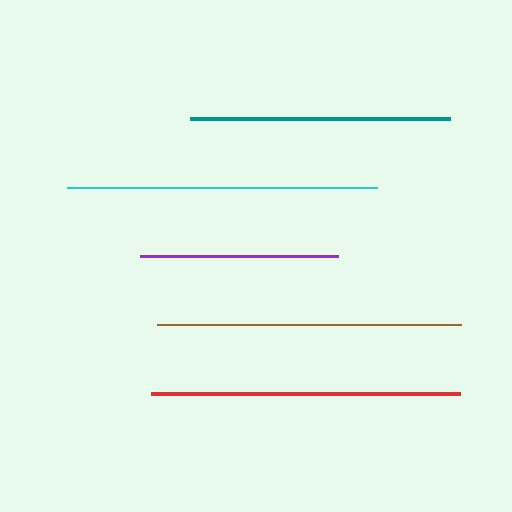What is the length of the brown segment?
The brown segment is approximately 304 pixels long.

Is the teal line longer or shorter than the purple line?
The teal line is longer than the purple line.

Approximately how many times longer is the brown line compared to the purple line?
The brown line is approximately 1.5 times the length of the purple line.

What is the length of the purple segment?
The purple segment is approximately 198 pixels long.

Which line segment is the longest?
The cyan line is the longest at approximately 310 pixels.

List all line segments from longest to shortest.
From longest to shortest: cyan, red, brown, teal, purple.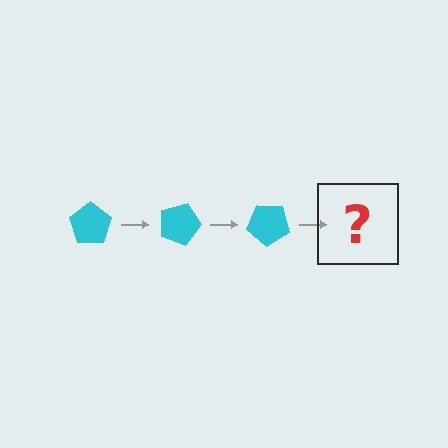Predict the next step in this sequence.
The next step is a cyan pentagon rotated 60 degrees.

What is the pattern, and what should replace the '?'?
The pattern is that the pentagon rotates 20 degrees each step. The '?' should be a cyan pentagon rotated 60 degrees.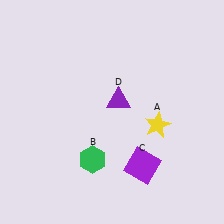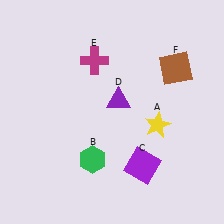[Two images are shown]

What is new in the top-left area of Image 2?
A magenta cross (E) was added in the top-left area of Image 2.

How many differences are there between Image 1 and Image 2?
There are 2 differences between the two images.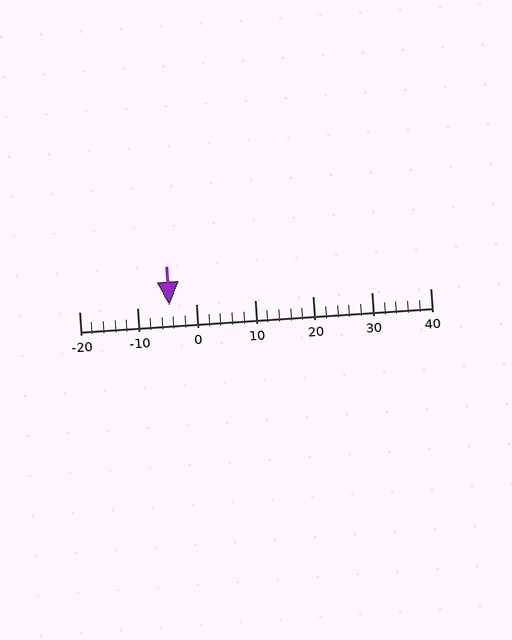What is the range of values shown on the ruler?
The ruler shows values from -20 to 40.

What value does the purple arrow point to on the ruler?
The purple arrow points to approximately -4.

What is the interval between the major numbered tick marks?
The major tick marks are spaced 10 units apart.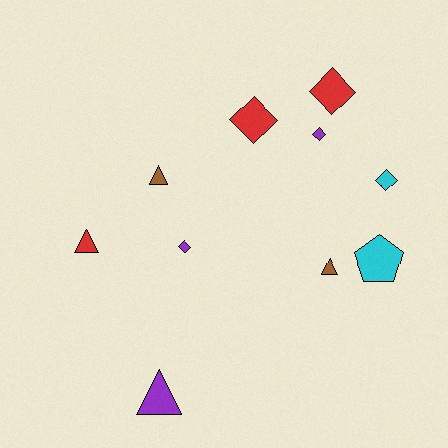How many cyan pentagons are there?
There is 1 cyan pentagon.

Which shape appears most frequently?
Diamond, with 5 objects.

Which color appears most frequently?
Red, with 3 objects.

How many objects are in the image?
There are 10 objects.